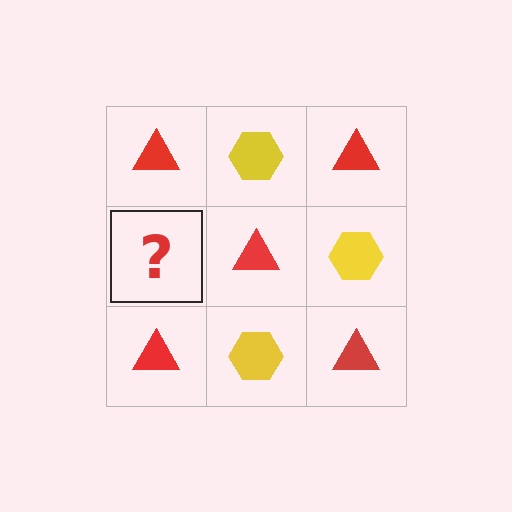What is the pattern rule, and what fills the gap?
The rule is that it alternates red triangle and yellow hexagon in a checkerboard pattern. The gap should be filled with a yellow hexagon.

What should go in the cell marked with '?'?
The missing cell should contain a yellow hexagon.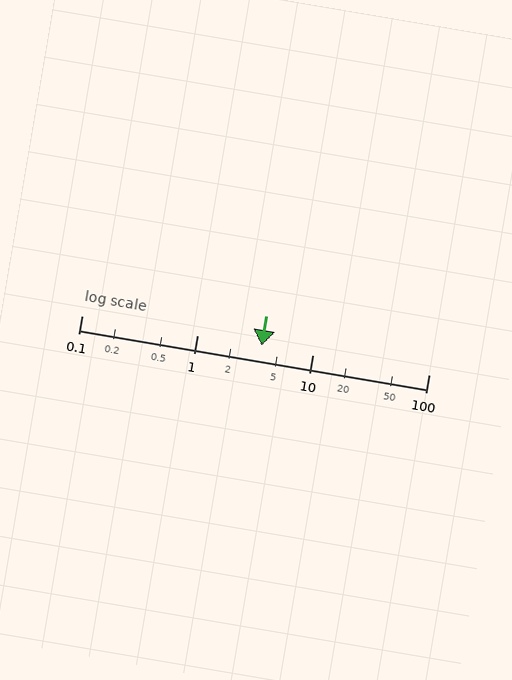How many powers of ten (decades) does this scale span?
The scale spans 3 decades, from 0.1 to 100.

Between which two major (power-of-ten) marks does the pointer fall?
The pointer is between 1 and 10.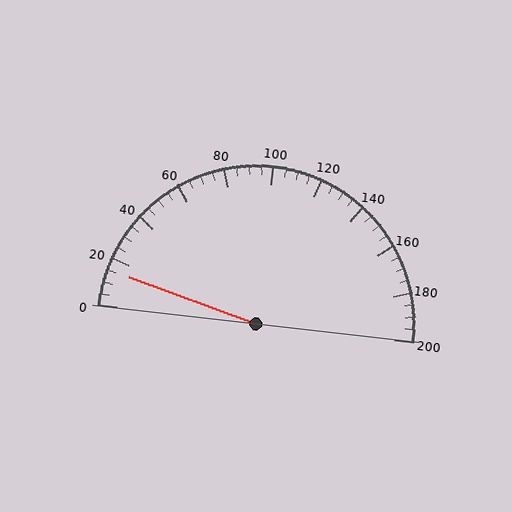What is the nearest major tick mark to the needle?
The nearest major tick mark is 20.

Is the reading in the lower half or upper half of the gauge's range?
The reading is in the lower half of the range (0 to 200).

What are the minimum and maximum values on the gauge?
The gauge ranges from 0 to 200.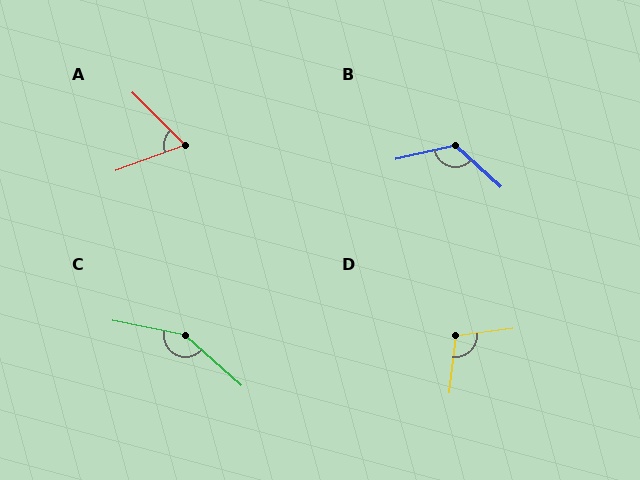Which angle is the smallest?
A, at approximately 65 degrees.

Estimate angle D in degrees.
Approximately 104 degrees.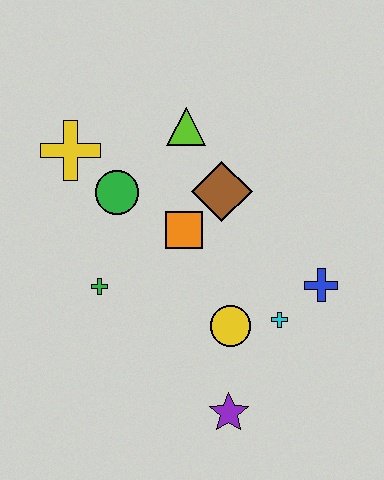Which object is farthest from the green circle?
The purple star is farthest from the green circle.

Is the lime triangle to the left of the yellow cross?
No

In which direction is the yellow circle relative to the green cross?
The yellow circle is to the right of the green cross.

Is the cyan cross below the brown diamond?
Yes